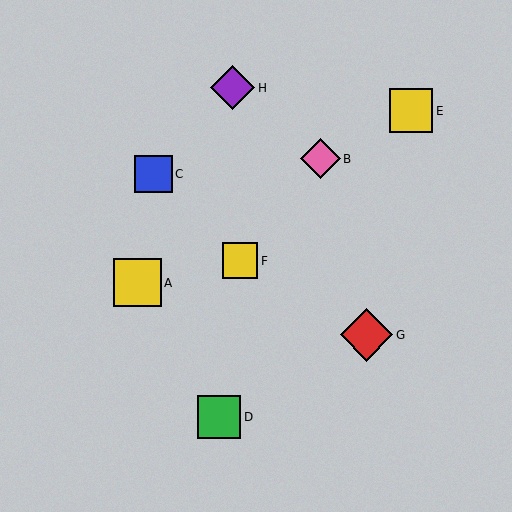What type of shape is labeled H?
Shape H is a purple diamond.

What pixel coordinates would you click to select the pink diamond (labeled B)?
Click at (321, 159) to select the pink diamond B.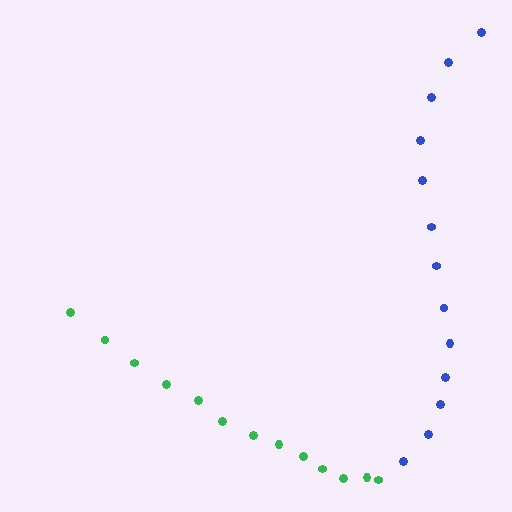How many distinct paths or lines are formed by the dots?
There are 2 distinct paths.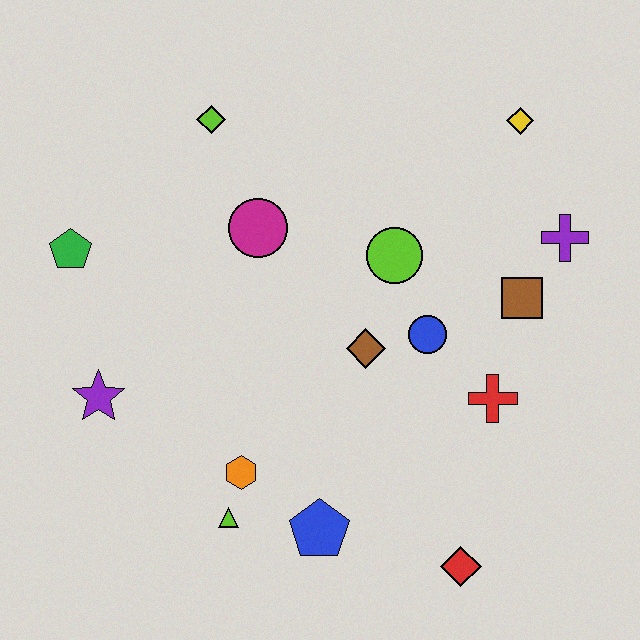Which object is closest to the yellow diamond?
The purple cross is closest to the yellow diamond.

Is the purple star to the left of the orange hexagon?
Yes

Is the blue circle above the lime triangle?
Yes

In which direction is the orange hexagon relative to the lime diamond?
The orange hexagon is below the lime diamond.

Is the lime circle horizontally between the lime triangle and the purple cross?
Yes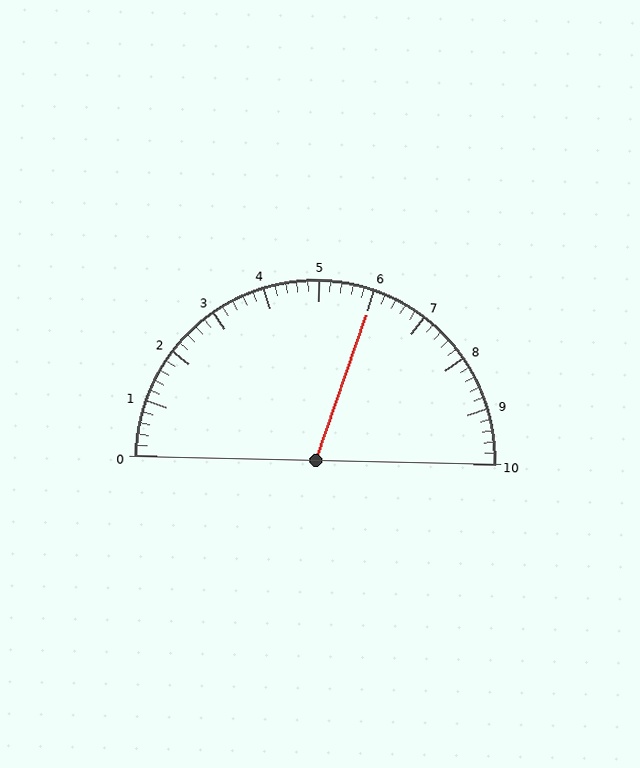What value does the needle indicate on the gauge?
The needle indicates approximately 6.0.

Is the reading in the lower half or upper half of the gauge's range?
The reading is in the upper half of the range (0 to 10).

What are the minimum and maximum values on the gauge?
The gauge ranges from 0 to 10.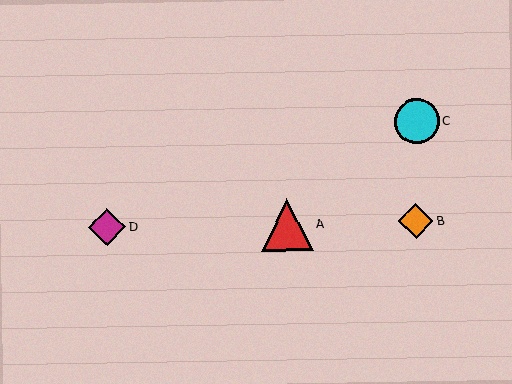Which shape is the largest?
The red triangle (labeled A) is the largest.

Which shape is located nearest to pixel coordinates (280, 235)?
The red triangle (labeled A) at (287, 225) is nearest to that location.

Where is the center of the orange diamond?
The center of the orange diamond is at (416, 221).